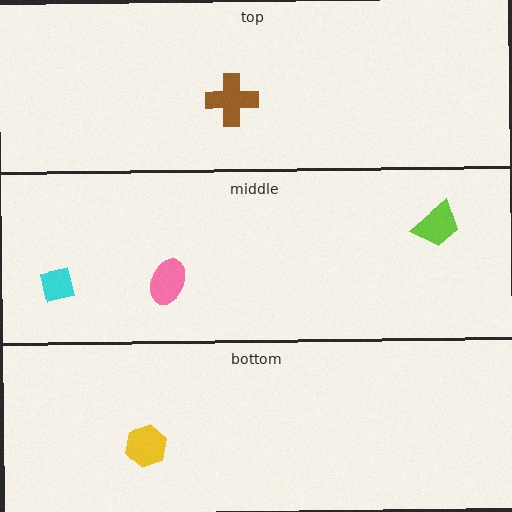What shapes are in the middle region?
The pink ellipse, the cyan square, the lime trapezoid.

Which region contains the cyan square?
The middle region.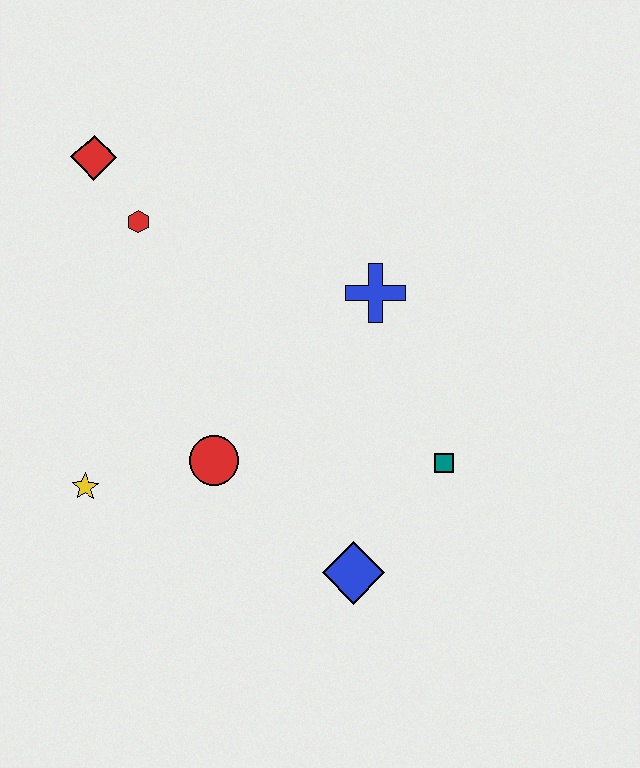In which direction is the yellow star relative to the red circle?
The yellow star is to the left of the red circle.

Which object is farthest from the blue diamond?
The red diamond is farthest from the blue diamond.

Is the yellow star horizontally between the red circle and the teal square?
No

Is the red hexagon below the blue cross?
No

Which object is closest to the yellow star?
The red circle is closest to the yellow star.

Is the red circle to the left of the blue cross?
Yes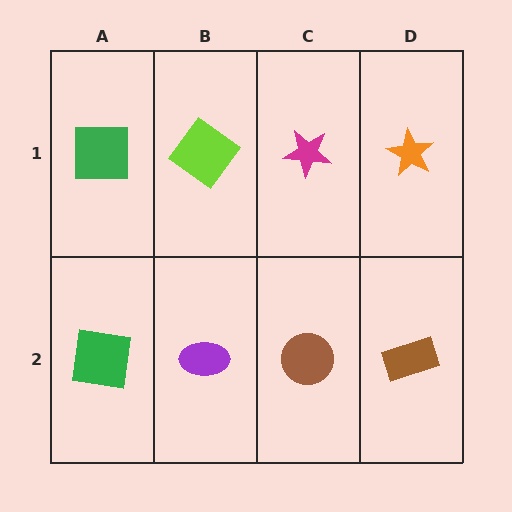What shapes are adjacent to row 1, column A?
A green square (row 2, column A), a lime diamond (row 1, column B).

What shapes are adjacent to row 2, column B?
A lime diamond (row 1, column B), a green square (row 2, column A), a brown circle (row 2, column C).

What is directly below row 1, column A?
A green square.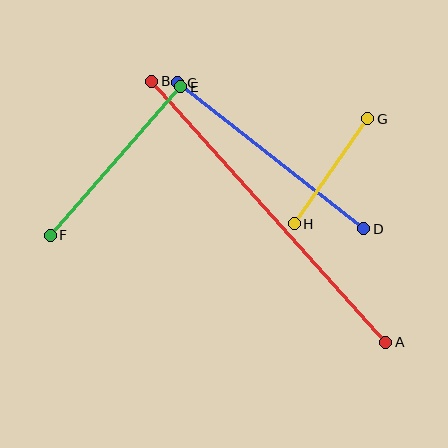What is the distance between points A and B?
The distance is approximately 350 pixels.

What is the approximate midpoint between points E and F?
The midpoint is at approximately (115, 161) pixels.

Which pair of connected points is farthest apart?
Points A and B are farthest apart.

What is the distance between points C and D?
The distance is approximately 236 pixels.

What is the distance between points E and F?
The distance is approximately 198 pixels.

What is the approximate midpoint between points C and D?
The midpoint is at approximately (271, 156) pixels.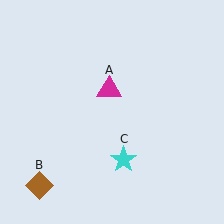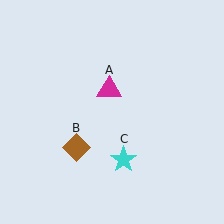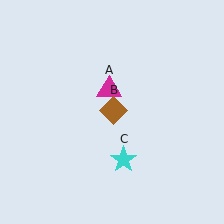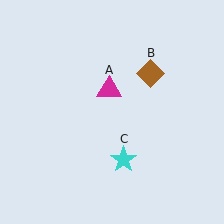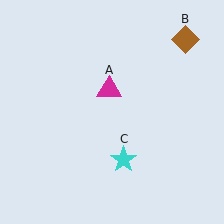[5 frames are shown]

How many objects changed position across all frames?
1 object changed position: brown diamond (object B).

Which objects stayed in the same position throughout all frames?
Magenta triangle (object A) and cyan star (object C) remained stationary.